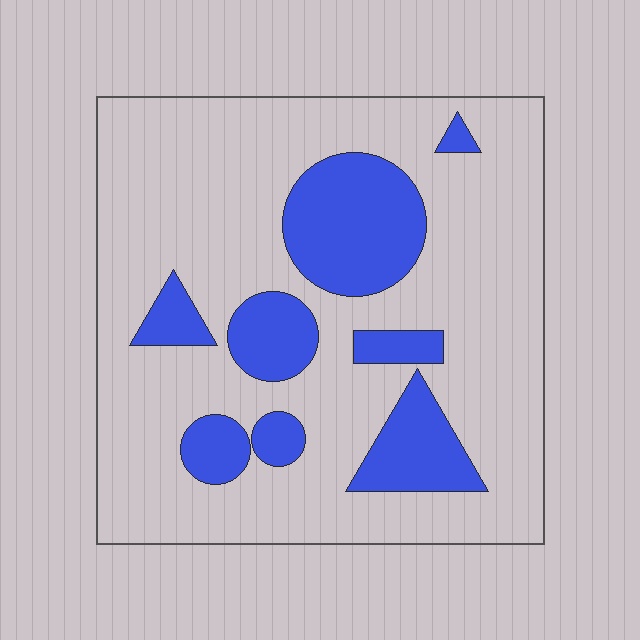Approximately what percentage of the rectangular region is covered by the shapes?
Approximately 25%.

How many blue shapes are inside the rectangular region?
8.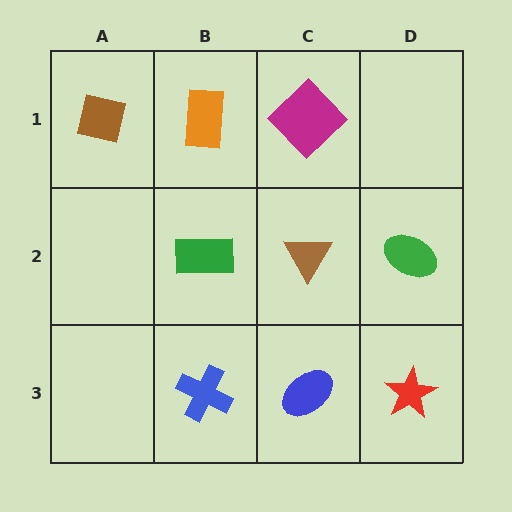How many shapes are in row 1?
3 shapes.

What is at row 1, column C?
A magenta diamond.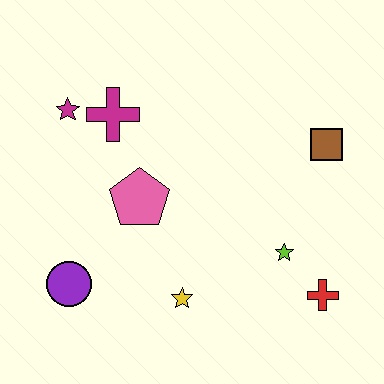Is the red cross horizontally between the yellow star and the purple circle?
No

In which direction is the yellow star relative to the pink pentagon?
The yellow star is below the pink pentagon.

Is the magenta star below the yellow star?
No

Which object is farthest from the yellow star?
The magenta star is farthest from the yellow star.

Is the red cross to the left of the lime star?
No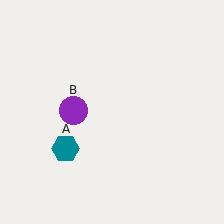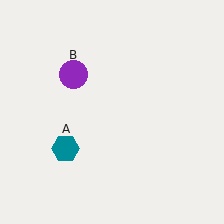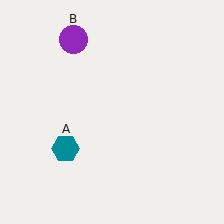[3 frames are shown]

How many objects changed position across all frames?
1 object changed position: purple circle (object B).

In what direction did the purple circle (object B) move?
The purple circle (object B) moved up.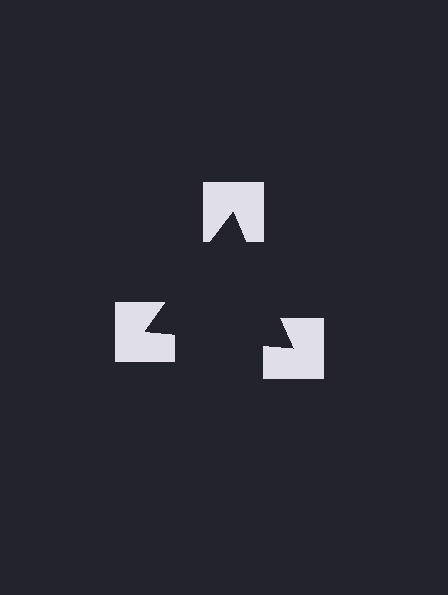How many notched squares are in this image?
There are 3 — one at each vertex of the illusory triangle.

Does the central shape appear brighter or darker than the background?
It typically appears slightly darker than the background, even though no actual brightness change is drawn.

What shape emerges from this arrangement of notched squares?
An illusory triangle — its edges are inferred from the aligned wedge cuts in the notched squares, not physically drawn.